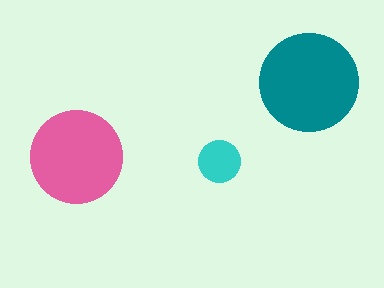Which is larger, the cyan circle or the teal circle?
The teal one.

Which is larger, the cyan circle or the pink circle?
The pink one.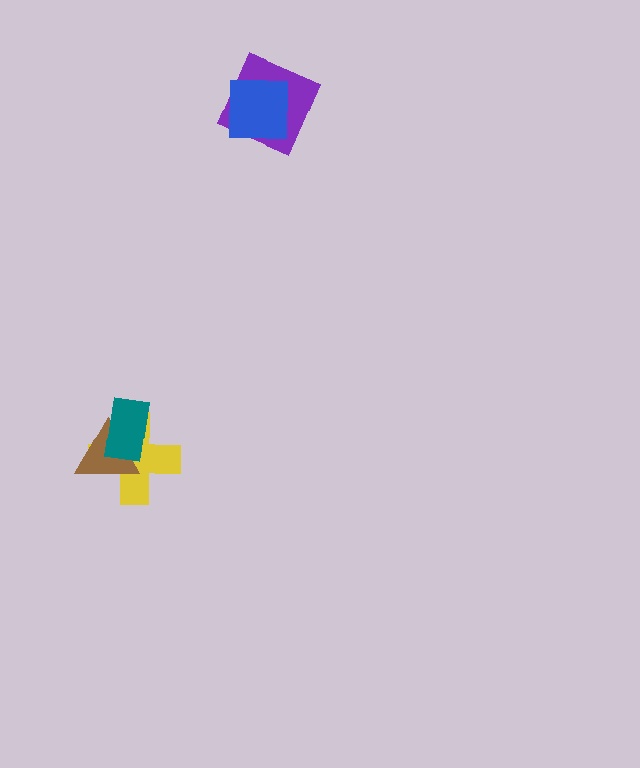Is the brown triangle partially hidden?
Yes, it is partially covered by another shape.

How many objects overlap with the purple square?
1 object overlaps with the purple square.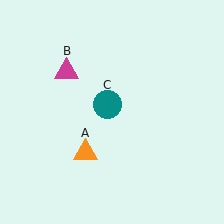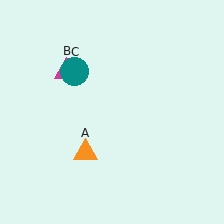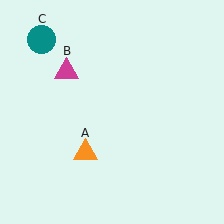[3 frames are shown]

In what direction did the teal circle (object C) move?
The teal circle (object C) moved up and to the left.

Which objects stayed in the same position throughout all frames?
Orange triangle (object A) and magenta triangle (object B) remained stationary.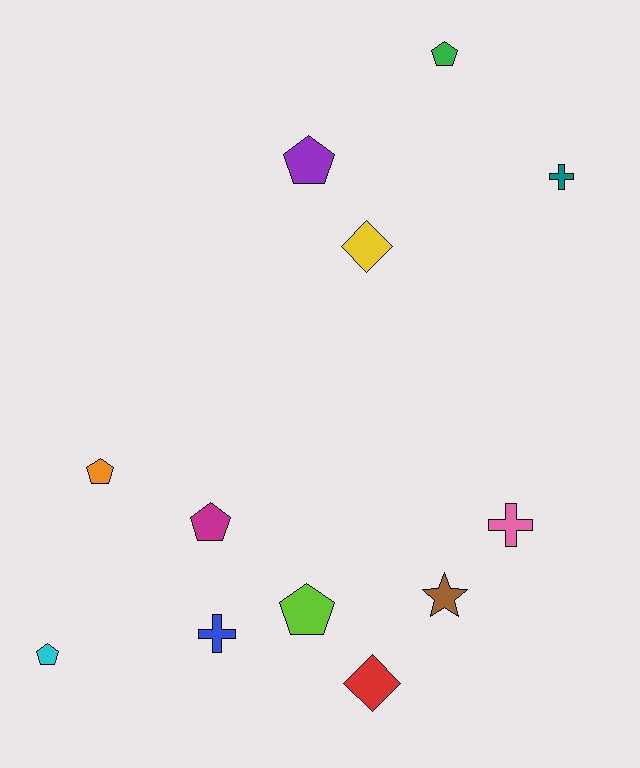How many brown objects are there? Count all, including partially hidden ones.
There is 1 brown object.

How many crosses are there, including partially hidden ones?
There are 3 crosses.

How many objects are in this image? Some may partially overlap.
There are 12 objects.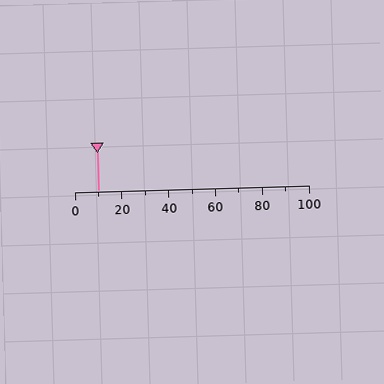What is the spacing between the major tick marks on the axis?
The major ticks are spaced 20 apart.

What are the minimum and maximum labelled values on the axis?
The axis runs from 0 to 100.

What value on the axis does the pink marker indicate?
The marker indicates approximately 10.